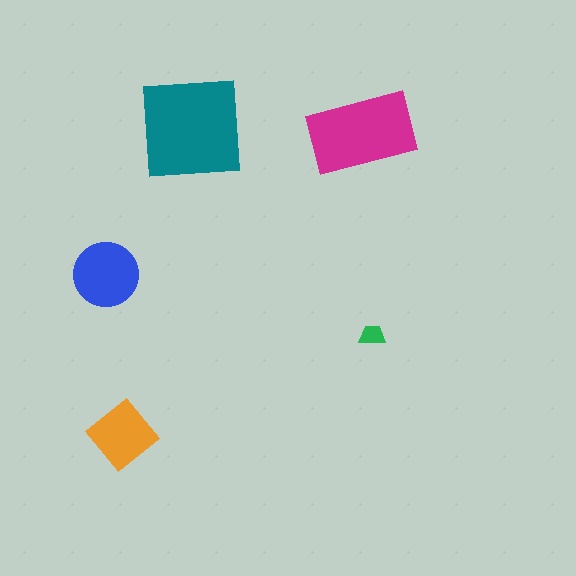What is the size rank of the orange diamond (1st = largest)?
4th.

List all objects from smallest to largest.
The green trapezoid, the orange diamond, the blue circle, the magenta rectangle, the teal square.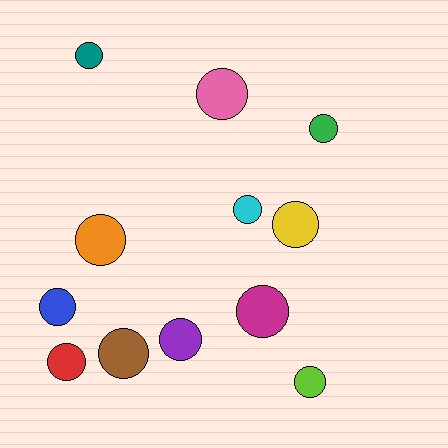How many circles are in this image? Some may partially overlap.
There are 12 circles.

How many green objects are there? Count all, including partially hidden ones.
There is 1 green object.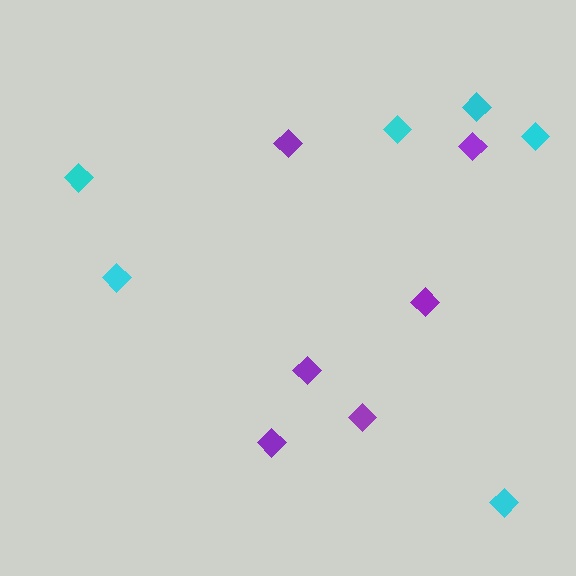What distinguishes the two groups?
There are 2 groups: one group of cyan diamonds (6) and one group of purple diamonds (6).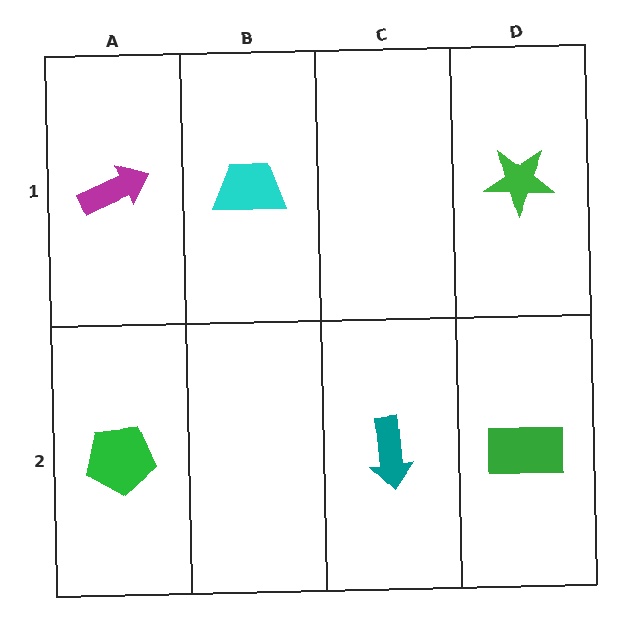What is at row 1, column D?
A green star.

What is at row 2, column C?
A teal arrow.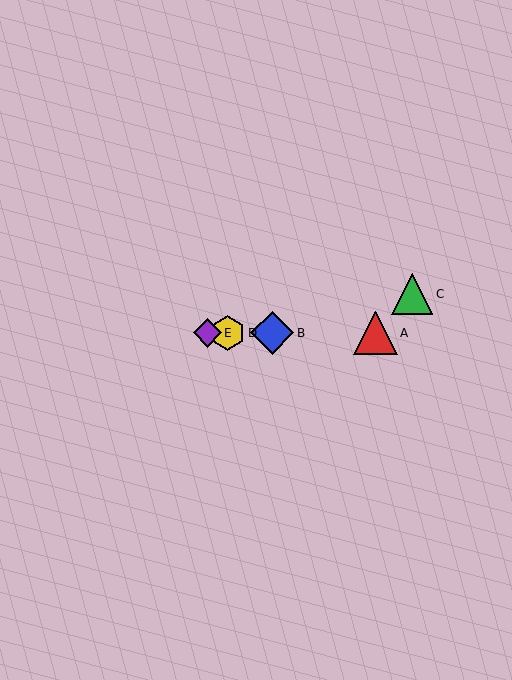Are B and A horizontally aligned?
Yes, both are at y≈333.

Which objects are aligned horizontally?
Objects A, B, D, E are aligned horizontally.